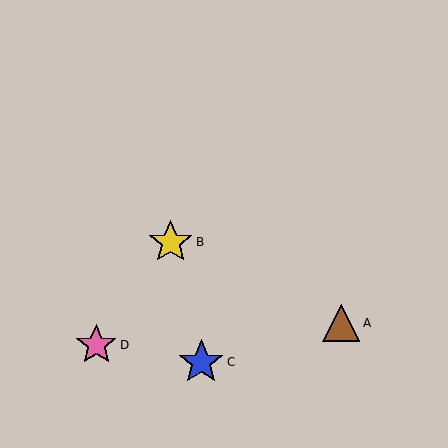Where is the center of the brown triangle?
The center of the brown triangle is at (341, 323).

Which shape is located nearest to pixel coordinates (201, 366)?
The blue star (labeled C) at (201, 362) is nearest to that location.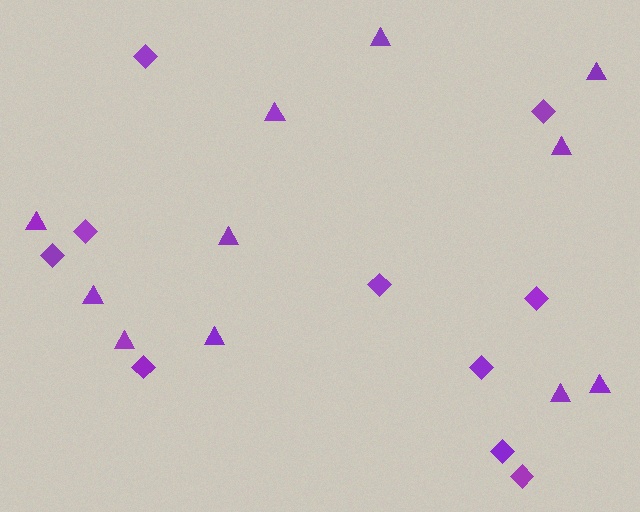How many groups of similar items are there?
There are 2 groups: one group of diamonds (10) and one group of triangles (11).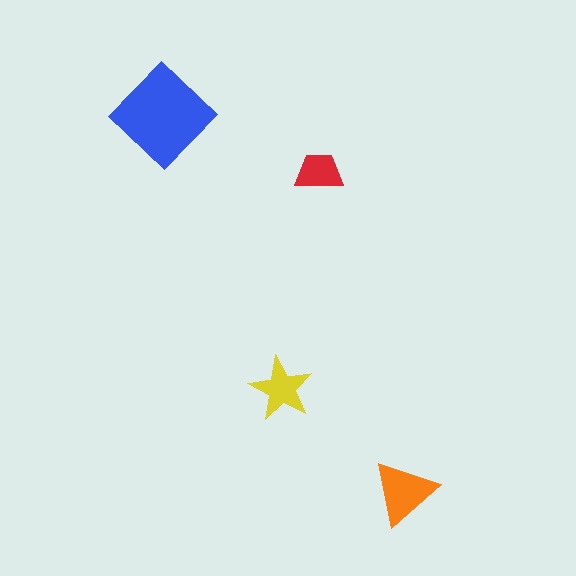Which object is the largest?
The blue diamond.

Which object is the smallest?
The red trapezoid.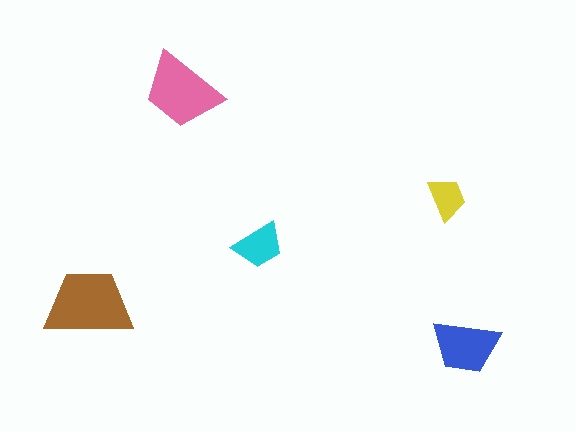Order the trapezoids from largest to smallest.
the brown one, the pink one, the blue one, the cyan one, the yellow one.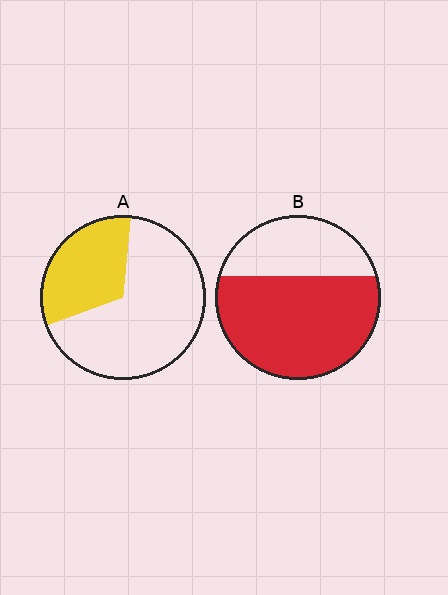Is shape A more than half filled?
No.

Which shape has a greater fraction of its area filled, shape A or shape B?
Shape B.